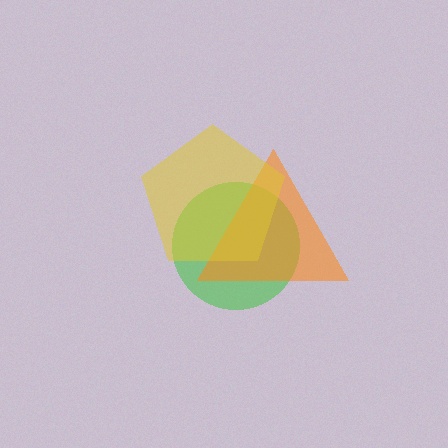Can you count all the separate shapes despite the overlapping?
Yes, there are 3 separate shapes.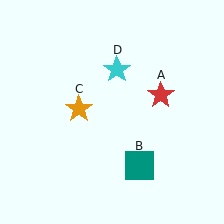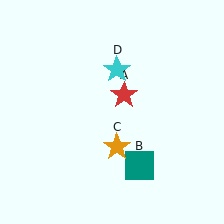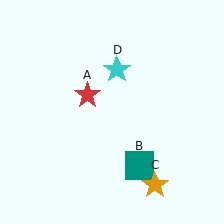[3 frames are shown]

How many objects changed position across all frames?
2 objects changed position: red star (object A), orange star (object C).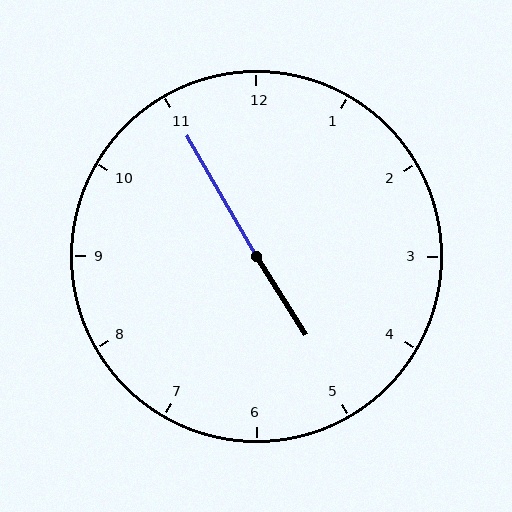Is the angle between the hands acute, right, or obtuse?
It is obtuse.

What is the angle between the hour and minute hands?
Approximately 178 degrees.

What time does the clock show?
4:55.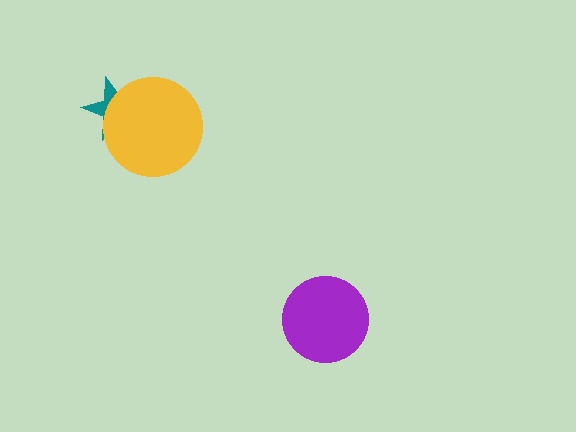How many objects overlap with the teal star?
1 object overlaps with the teal star.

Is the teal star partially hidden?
Yes, it is partially covered by another shape.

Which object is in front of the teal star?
The yellow circle is in front of the teal star.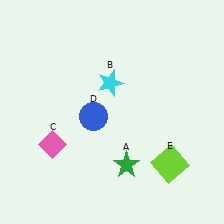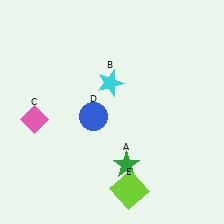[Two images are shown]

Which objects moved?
The objects that moved are: the pink diamond (C), the lime square (E).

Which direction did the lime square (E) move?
The lime square (E) moved left.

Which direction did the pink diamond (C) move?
The pink diamond (C) moved up.